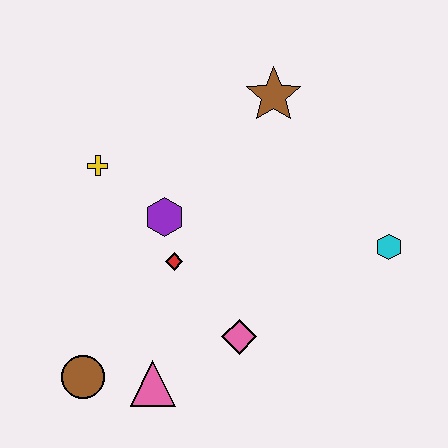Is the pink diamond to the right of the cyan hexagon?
No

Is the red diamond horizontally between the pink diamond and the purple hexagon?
Yes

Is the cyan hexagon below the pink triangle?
No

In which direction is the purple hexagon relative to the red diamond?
The purple hexagon is above the red diamond.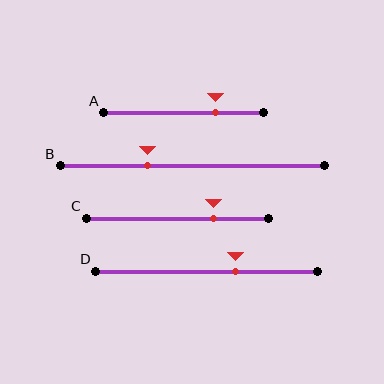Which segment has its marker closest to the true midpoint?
Segment D has its marker closest to the true midpoint.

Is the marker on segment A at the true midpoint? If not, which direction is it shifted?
No, the marker on segment A is shifted to the right by about 20% of the segment length.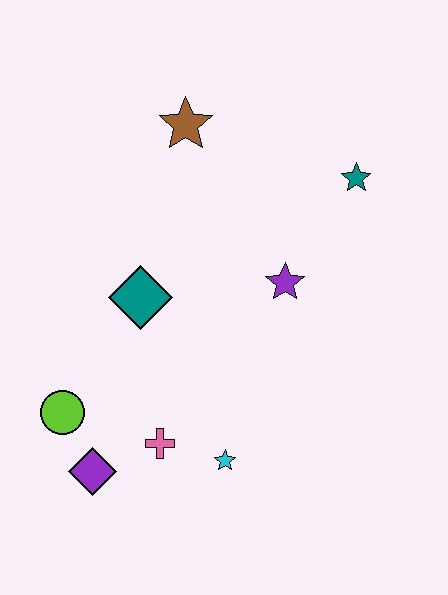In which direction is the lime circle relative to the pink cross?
The lime circle is to the left of the pink cross.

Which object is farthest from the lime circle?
The teal star is farthest from the lime circle.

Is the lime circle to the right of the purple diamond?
No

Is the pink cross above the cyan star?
Yes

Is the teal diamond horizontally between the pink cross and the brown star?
No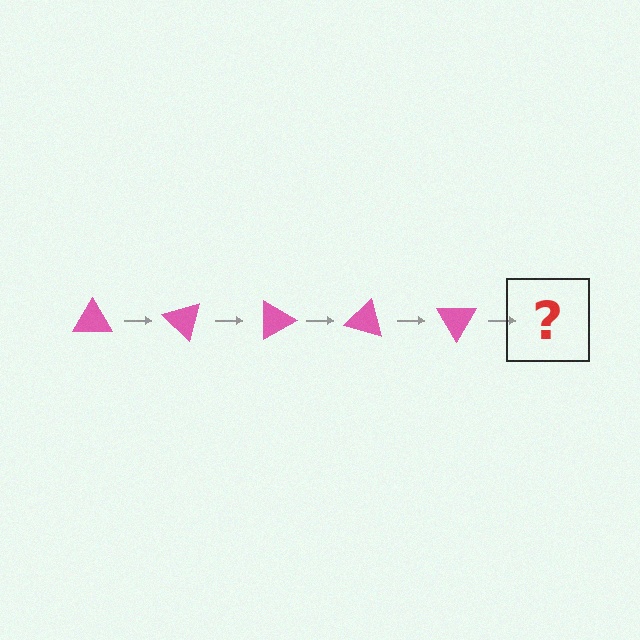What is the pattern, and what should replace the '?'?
The pattern is that the triangle rotates 45 degrees each step. The '?' should be a pink triangle rotated 225 degrees.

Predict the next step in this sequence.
The next step is a pink triangle rotated 225 degrees.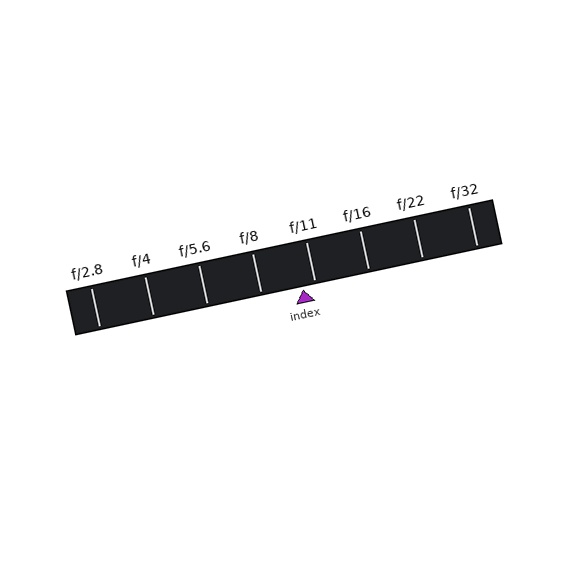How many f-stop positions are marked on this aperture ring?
There are 8 f-stop positions marked.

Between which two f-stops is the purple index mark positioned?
The index mark is between f/8 and f/11.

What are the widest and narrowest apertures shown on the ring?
The widest aperture shown is f/2.8 and the narrowest is f/32.